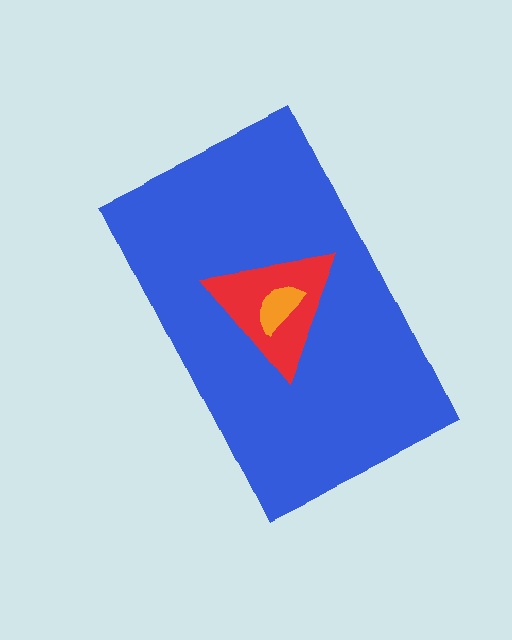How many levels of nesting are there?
3.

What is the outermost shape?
The blue rectangle.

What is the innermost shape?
The orange semicircle.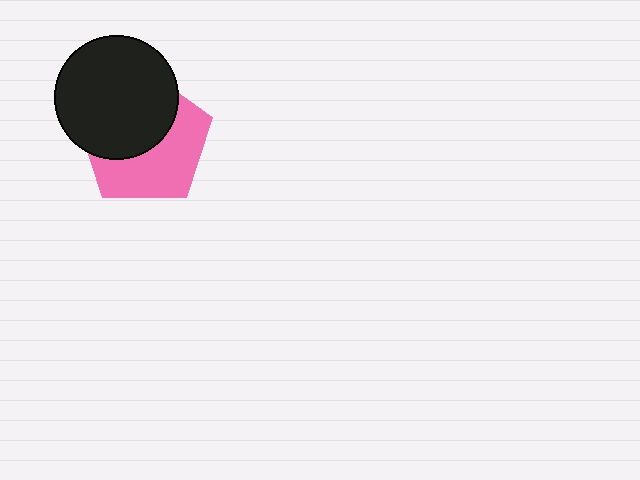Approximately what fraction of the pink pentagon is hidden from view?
Roughly 50% of the pink pentagon is hidden behind the black circle.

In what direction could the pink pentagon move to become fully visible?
The pink pentagon could move toward the lower-right. That would shift it out from behind the black circle entirely.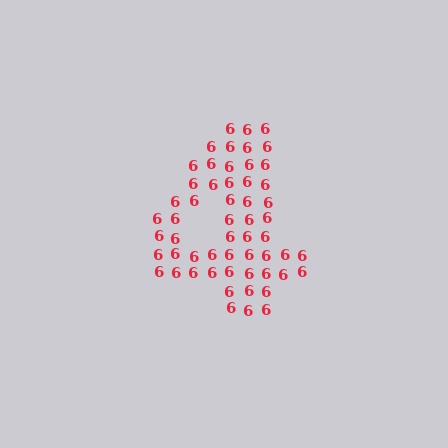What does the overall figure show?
The overall figure shows the digit 4.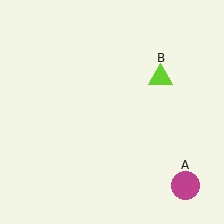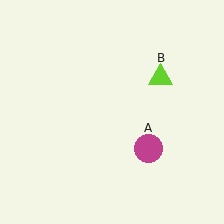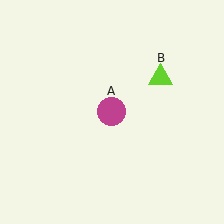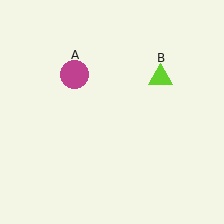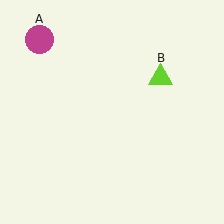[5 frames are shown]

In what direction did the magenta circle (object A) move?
The magenta circle (object A) moved up and to the left.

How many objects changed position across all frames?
1 object changed position: magenta circle (object A).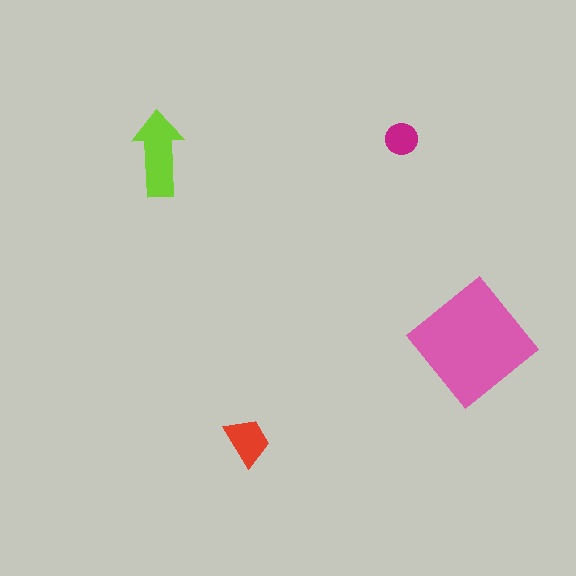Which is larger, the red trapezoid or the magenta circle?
The red trapezoid.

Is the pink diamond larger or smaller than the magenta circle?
Larger.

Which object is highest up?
The magenta circle is topmost.